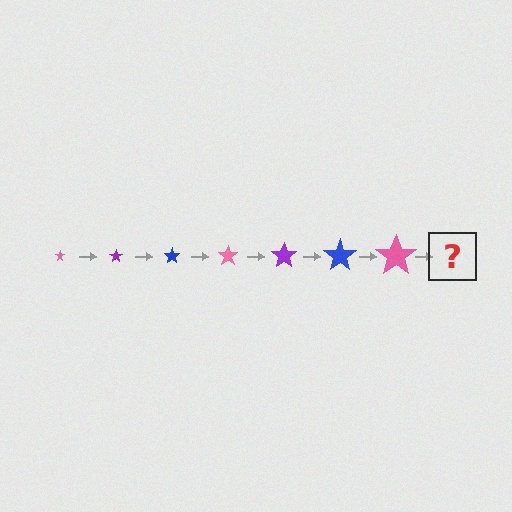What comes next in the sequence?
The next element should be a purple star, larger than the previous one.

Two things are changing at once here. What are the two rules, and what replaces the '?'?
The two rules are that the star grows larger each step and the color cycles through pink, purple, and blue. The '?' should be a purple star, larger than the previous one.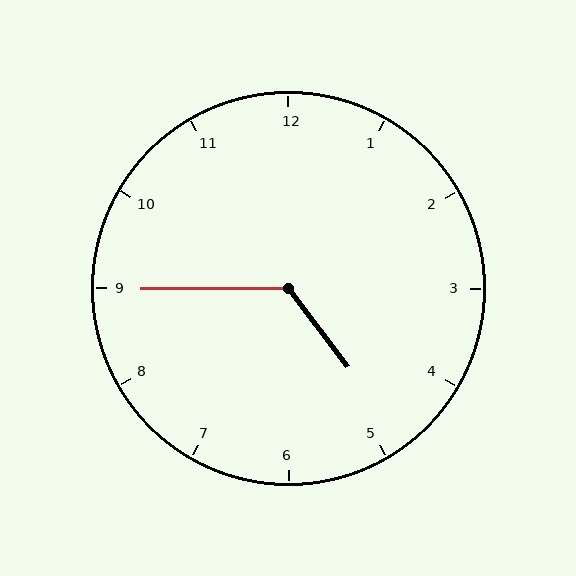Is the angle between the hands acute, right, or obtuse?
It is obtuse.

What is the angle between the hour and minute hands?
Approximately 128 degrees.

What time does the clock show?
4:45.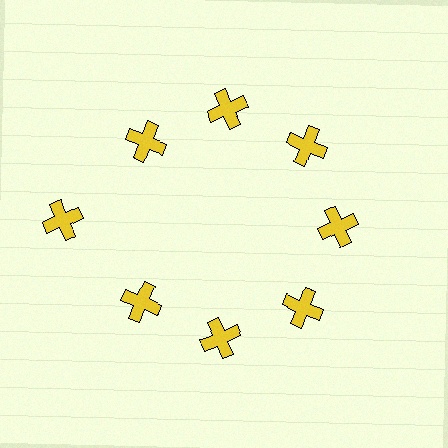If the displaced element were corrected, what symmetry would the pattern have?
It would have 8-fold rotational symmetry — the pattern would map onto itself every 45 degrees.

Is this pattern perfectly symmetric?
No. The 8 yellow crosses are arranged in a ring, but one element near the 9 o'clock position is pushed outward from the center, breaking the 8-fold rotational symmetry.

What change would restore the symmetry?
The symmetry would be restored by moving it inward, back onto the ring so that all 8 crosses sit at equal angles and equal distance from the center.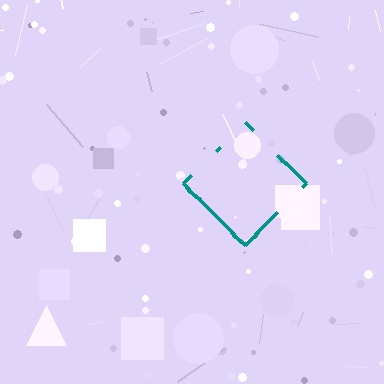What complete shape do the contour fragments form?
The contour fragments form a diamond.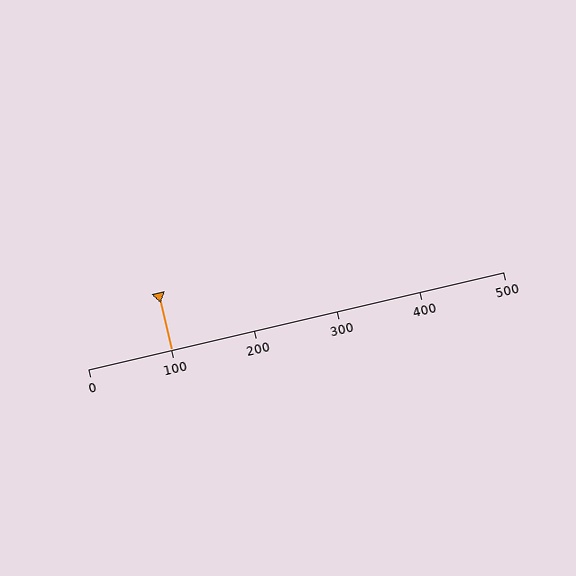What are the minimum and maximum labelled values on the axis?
The axis runs from 0 to 500.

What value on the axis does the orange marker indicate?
The marker indicates approximately 100.